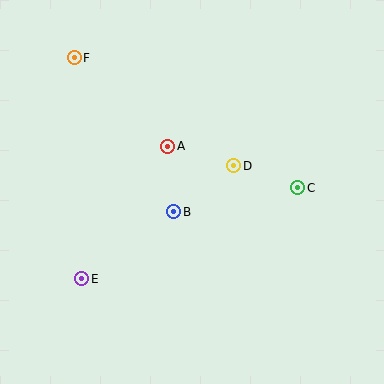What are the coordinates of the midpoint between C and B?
The midpoint between C and B is at (236, 200).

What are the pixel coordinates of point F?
Point F is at (74, 58).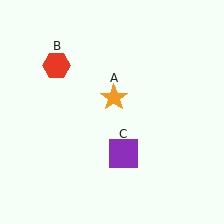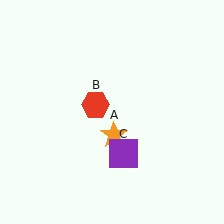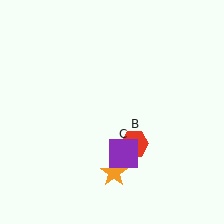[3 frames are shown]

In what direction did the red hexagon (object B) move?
The red hexagon (object B) moved down and to the right.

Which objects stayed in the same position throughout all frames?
Purple square (object C) remained stationary.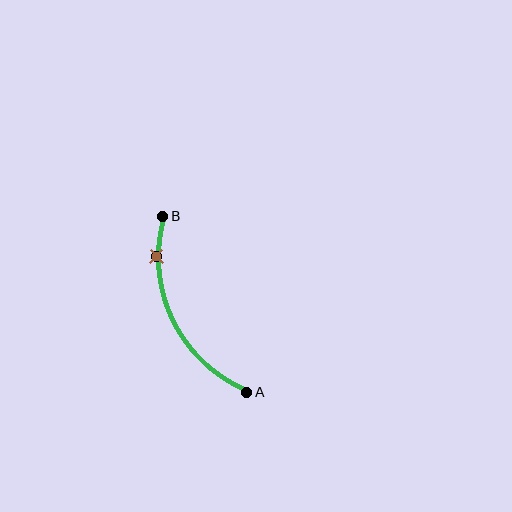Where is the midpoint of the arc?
The arc midpoint is the point on the curve farthest from the straight line joining A and B. It sits to the left of that line.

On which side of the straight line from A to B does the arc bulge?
The arc bulges to the left of the straight line connecting A and B.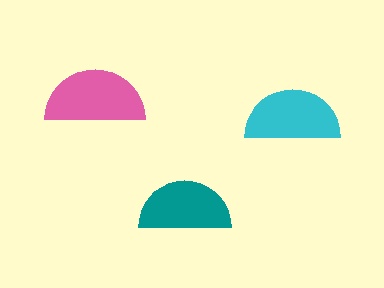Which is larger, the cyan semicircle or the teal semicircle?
The cyan one.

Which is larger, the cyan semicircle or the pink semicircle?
The pink one.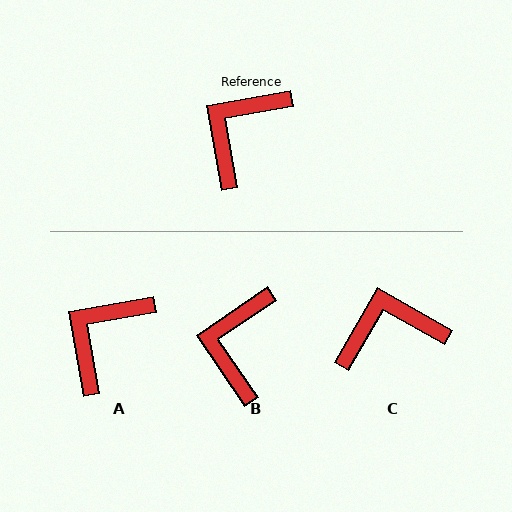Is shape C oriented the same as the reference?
No, it is off by about 40 degrees.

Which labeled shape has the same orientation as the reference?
A.